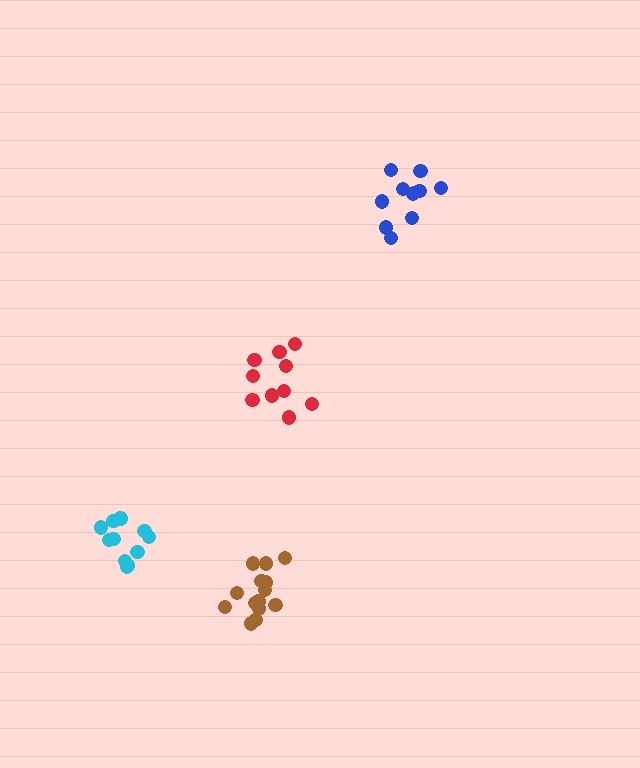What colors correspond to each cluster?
The clusters are colored: blue, brown, red, cyan.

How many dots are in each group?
Group 1: 11 dots, Group 2: 14 dots, Group 3: 10 dots, Group 4: 11 dots (46 total).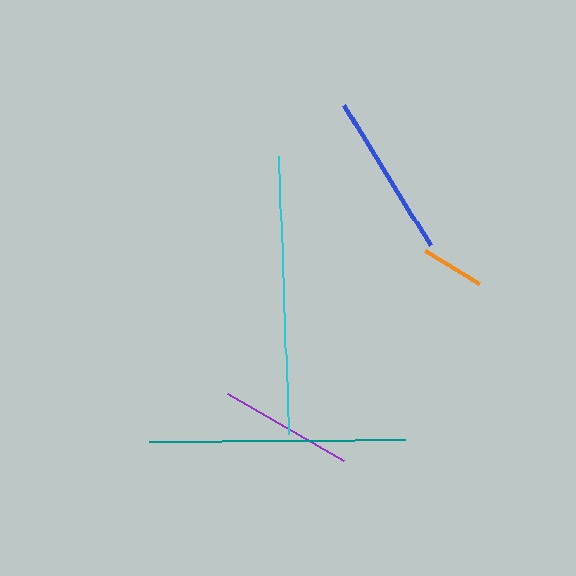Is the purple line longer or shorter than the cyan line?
The cyan line is longer than the purple line.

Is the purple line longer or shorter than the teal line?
The teal line is longer than the purple line.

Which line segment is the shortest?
The orange line is the shortest at approximately 63 pixels.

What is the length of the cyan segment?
The cyan segment is approximately 278 pixels long.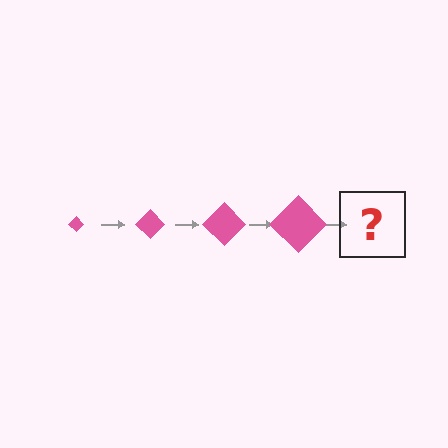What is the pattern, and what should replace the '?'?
The pattern is that the diamond gets progressively larger each step. The '?' should be a pink diamond, larger than the previous one.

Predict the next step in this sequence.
The next step is a pink diamond, larger than the previous one.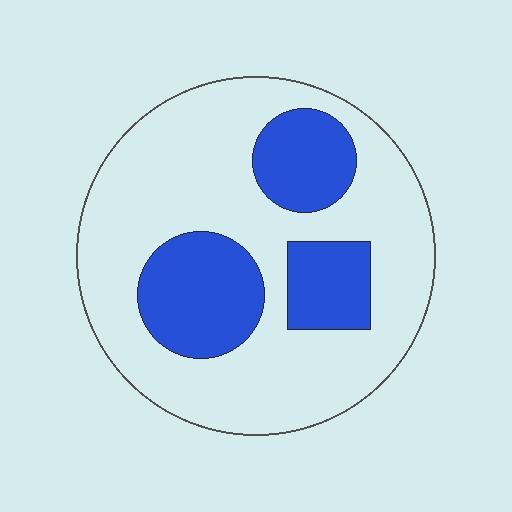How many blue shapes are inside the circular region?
3.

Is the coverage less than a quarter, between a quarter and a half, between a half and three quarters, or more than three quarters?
Between a quarter and a half.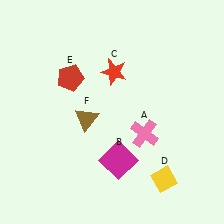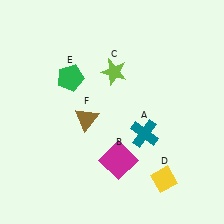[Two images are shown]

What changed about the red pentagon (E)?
In Image 1, E is red. In Image 2, it changed to green.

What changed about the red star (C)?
In Image 1, C is red. In Image 2, it changed to lime.